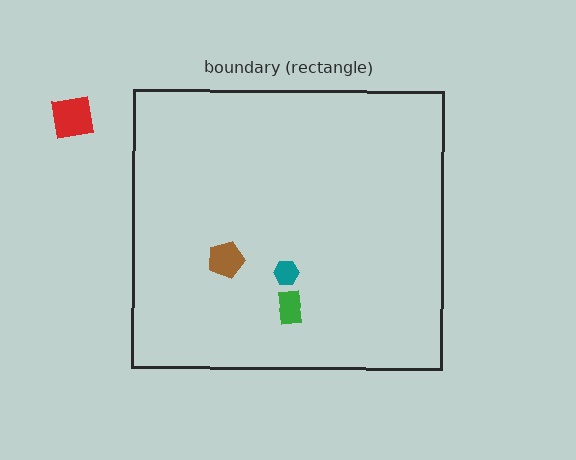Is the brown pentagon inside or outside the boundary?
Inside.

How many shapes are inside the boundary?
3 inside, 1 outside.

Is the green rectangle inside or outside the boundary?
Inside.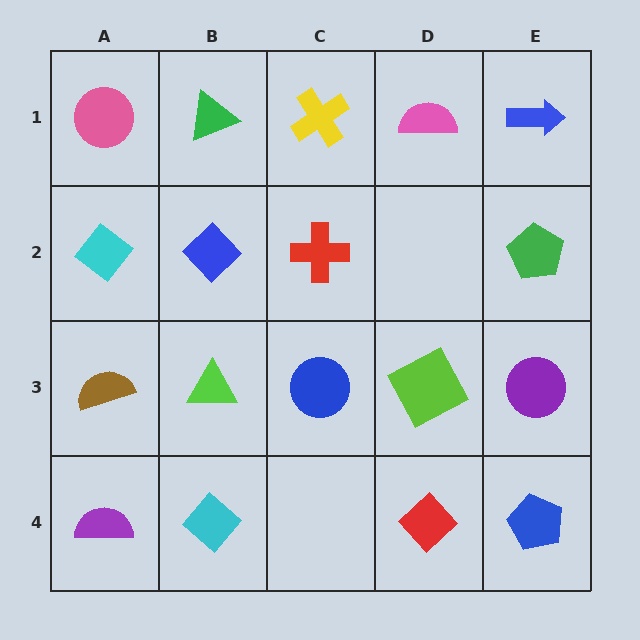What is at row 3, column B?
A lime triangle.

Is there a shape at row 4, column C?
No, that cell is empty.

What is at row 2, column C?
A red cross.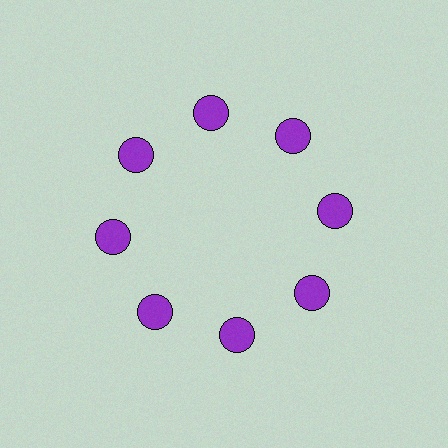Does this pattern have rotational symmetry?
Yes, this pattern has 8-fold rotational symmetry. It looks the same after rotating 45 degrees around the center.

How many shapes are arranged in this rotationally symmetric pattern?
There are 8 shapes, arranged in 8 groups of 1.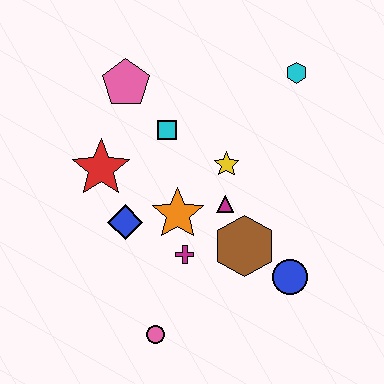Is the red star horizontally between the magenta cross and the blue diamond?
No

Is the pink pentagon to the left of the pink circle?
Yes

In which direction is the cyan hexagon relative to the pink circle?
The cyan hexagon is above the pink circle.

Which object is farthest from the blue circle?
The pink pentagon is farthest from the blue circle.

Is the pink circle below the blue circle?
Yes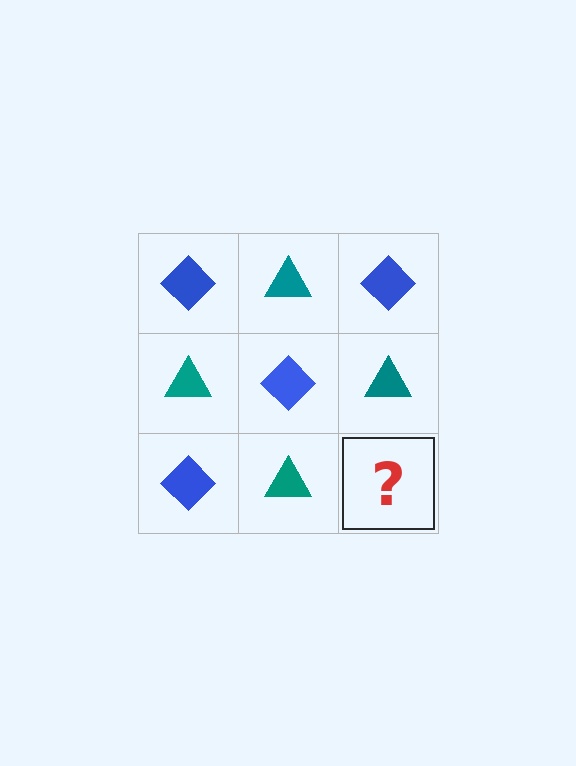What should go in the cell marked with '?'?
The missing cell should contain a blue diamond.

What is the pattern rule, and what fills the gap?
The rule is that it alternates blue diamond and teal triangle in a checkerboard pattern. The gap should be filled with a blue diamond.